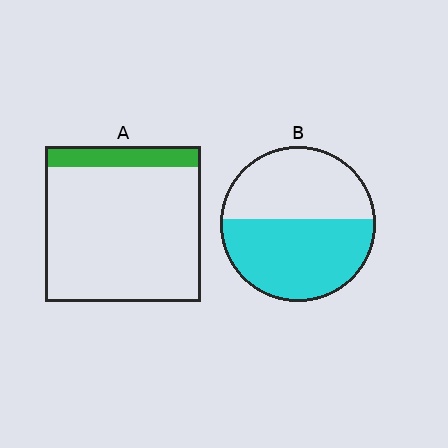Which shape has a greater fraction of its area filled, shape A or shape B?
Shape B.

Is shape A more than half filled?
No.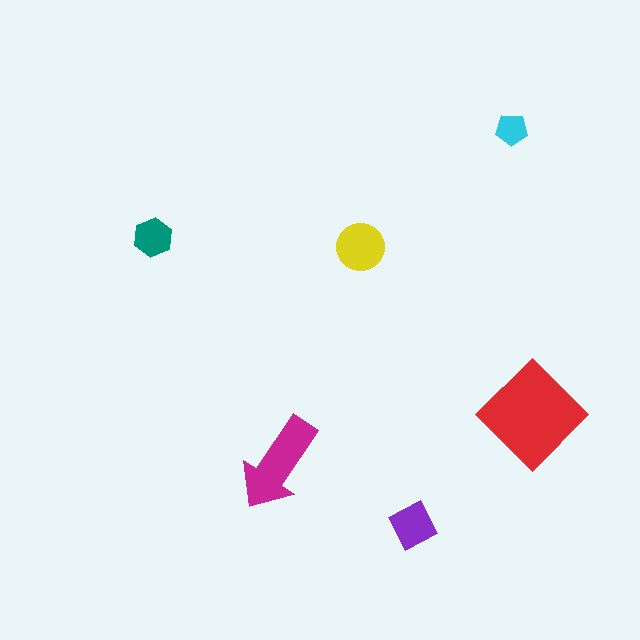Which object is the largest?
The red diamond.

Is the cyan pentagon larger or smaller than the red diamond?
Smaller.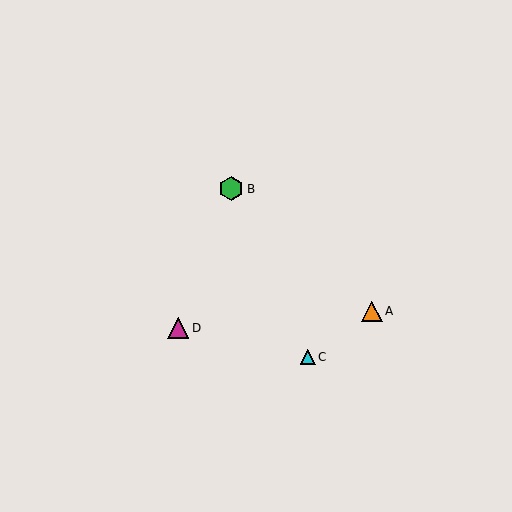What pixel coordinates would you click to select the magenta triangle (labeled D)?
Click at (178, 328) to select the magenta triangle D.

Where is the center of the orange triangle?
The center of the orange triangle is at (372, 311).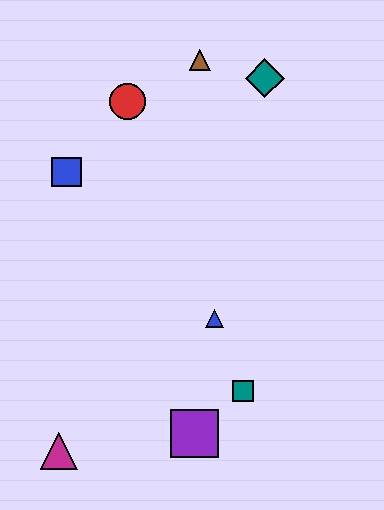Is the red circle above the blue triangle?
Yes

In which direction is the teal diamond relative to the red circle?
The teal diamond is to the right of the red circle.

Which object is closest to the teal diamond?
The brown triangle is closest to the teal diamond.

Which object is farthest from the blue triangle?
The brown triangle is farthest from the blue triangle.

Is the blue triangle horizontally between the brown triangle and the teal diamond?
Yes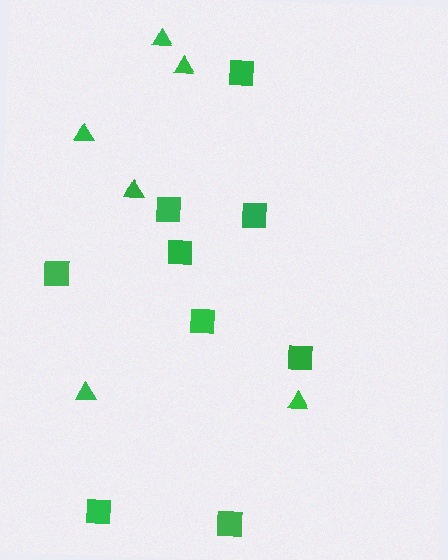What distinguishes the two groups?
There are 2 groups: one group of triangles (6) and one group of squares (9).